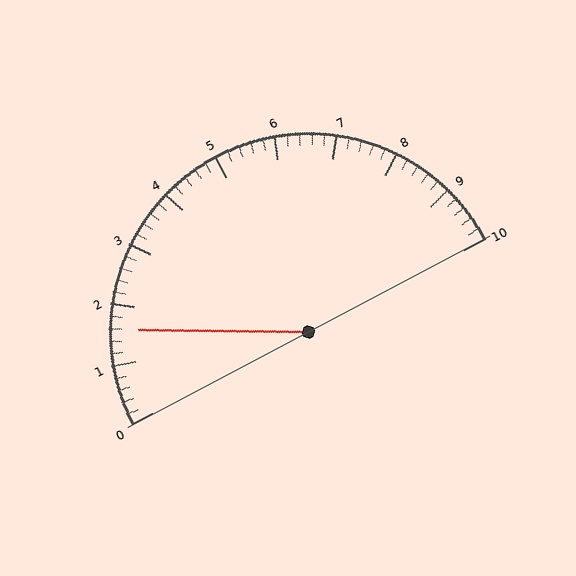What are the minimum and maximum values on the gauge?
The gauge ranges from 0 to 10.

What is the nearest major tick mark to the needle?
The nearest major tick mark is 2.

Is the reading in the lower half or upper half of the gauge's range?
The reading is in the lower half of the range (0 to 10).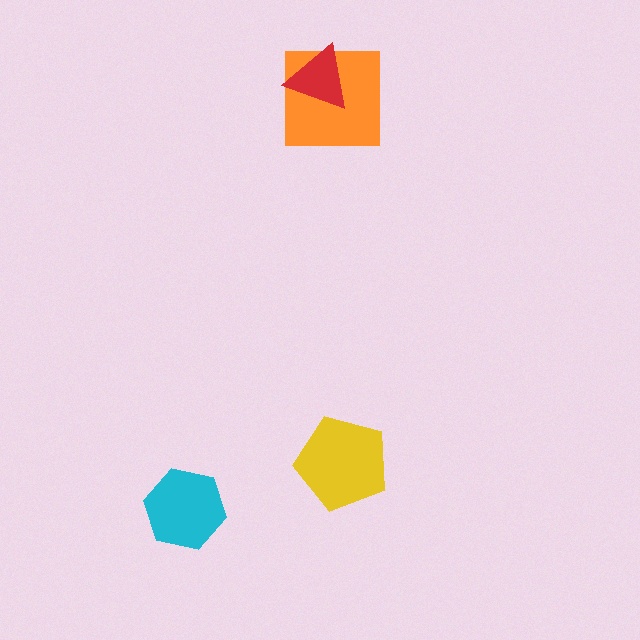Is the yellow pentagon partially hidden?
No, no other shape covers it.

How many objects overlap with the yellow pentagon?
0 objects overlap with the yellow pentagon.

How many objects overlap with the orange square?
1 object overlaps with the orange square.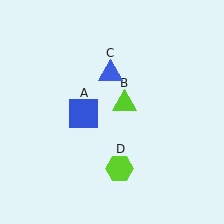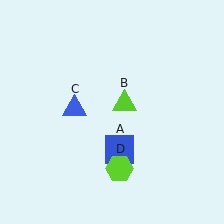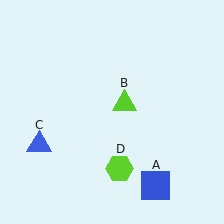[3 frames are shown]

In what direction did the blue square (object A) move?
The blue square (object A) moved down and to the right.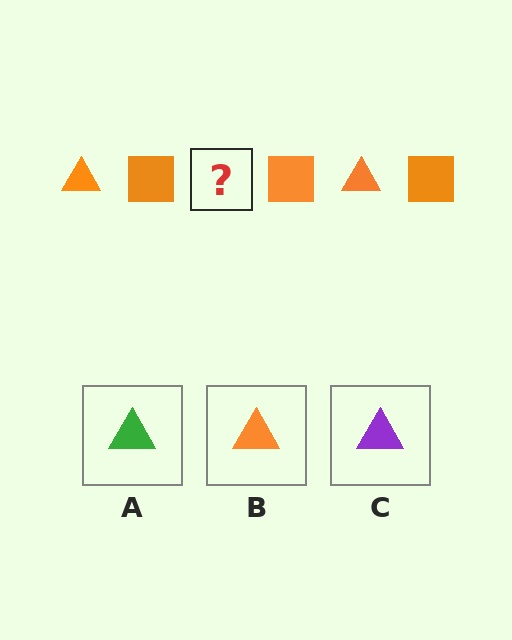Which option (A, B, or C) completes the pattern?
B.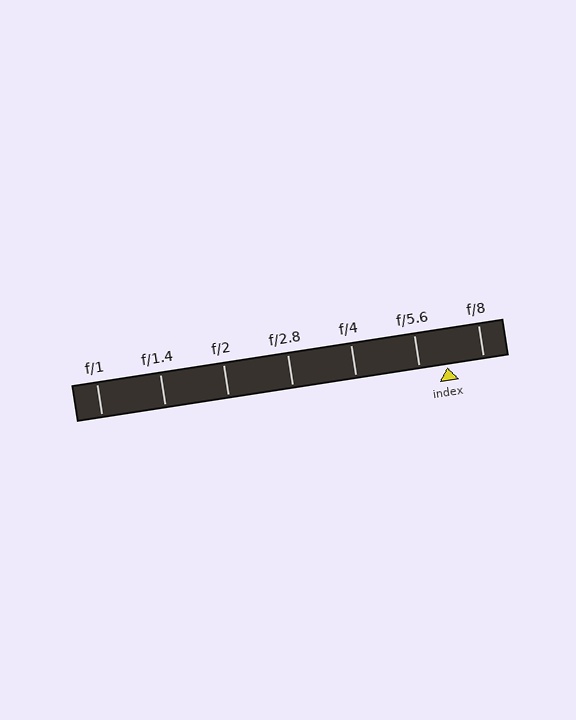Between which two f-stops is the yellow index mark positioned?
The index mark is between f/5.6 and f/8.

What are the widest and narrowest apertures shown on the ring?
The widest aperture shown is f/1 and the narrowest is f/8.